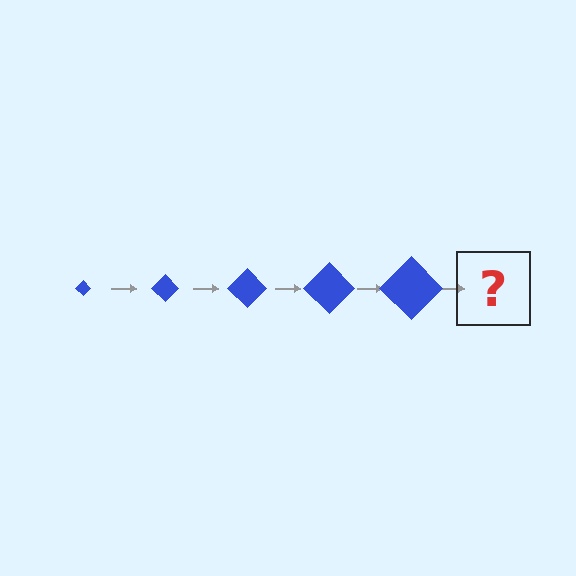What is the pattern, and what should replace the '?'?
The pattern is that the diamond gets progressively larger each step. The '?' should be a blue diamond, larger than the previous one.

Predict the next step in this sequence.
The next step is a blue diamond, larger than the previous one.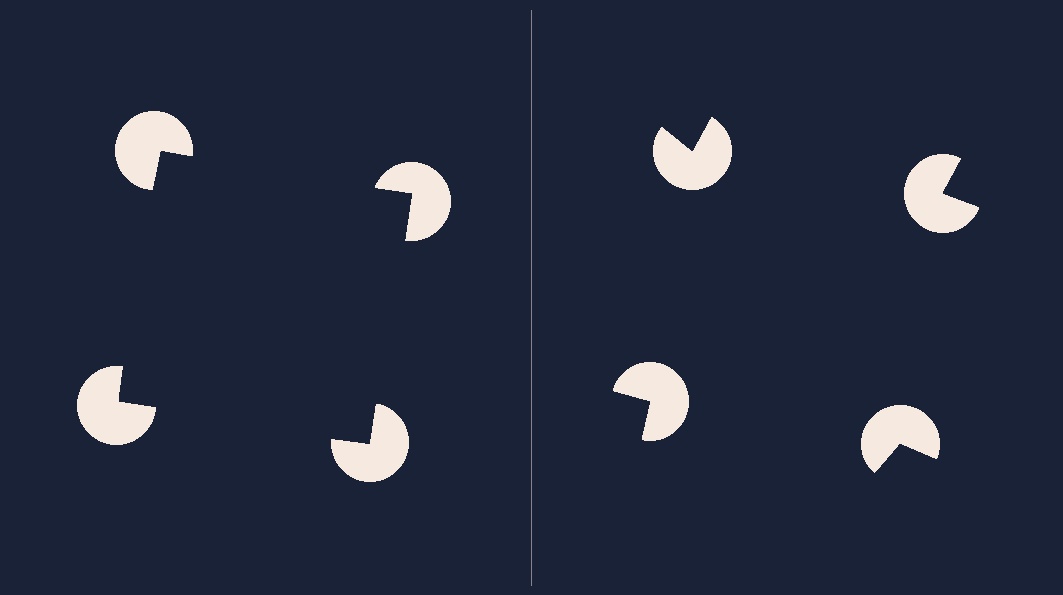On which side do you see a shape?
An illusory square appears on the left side. On the right side the wedge cuts are rotated, so no coherent shape forms.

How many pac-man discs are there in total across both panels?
8 — 4 on each side.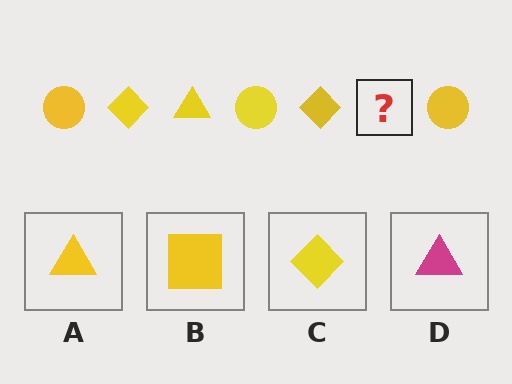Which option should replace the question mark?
Option A.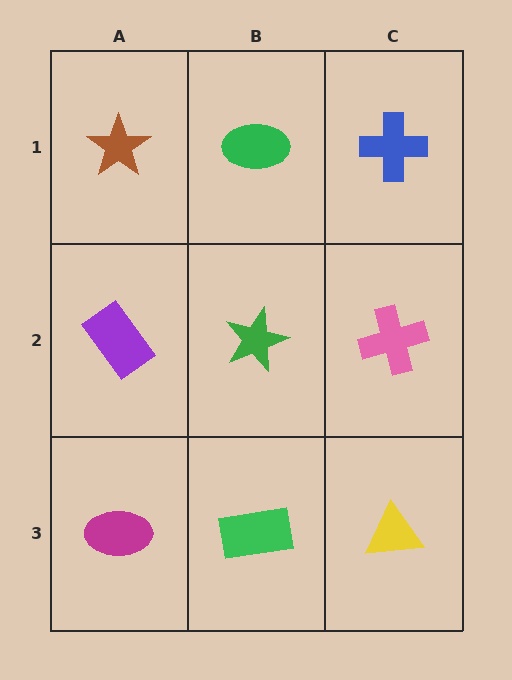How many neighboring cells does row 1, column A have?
2.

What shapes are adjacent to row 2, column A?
A brown star (row 1, column A), a magenta ellipse (row 3, column A), a green star (row 2, column B).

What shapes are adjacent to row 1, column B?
A green star (row 2, column B), a brown star (row 1, column A), a blue cross (row 1, column C).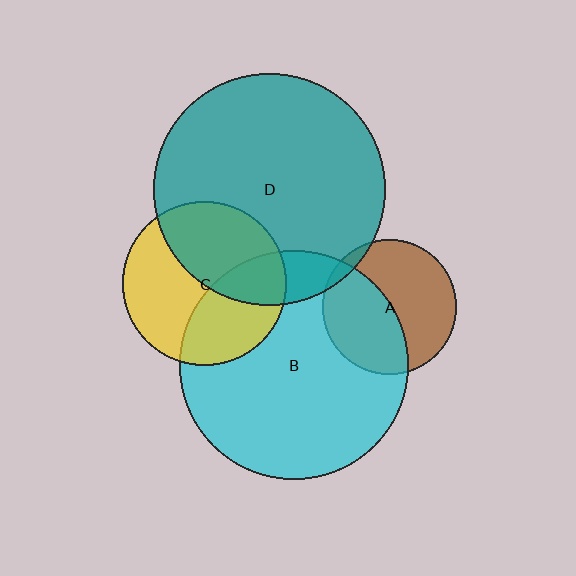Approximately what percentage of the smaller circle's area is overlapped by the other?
Approximately 15%.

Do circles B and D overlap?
Yes.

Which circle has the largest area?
Circle D (teal).